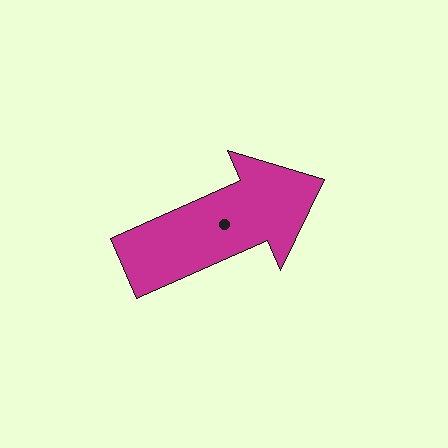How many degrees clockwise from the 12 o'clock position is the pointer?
Approximately 66 degrees.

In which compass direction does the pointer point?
Northeast.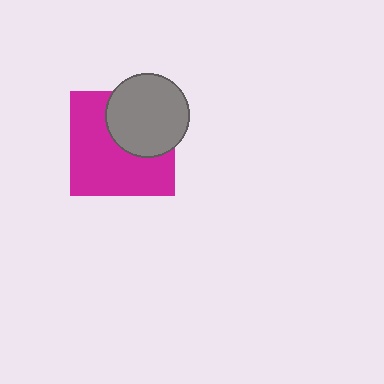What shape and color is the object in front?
The object in front is a gray circle.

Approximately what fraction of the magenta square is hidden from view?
Roughly 37% of the magenta square is hidden behind the gray circle.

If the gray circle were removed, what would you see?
You would see the complete magenta square.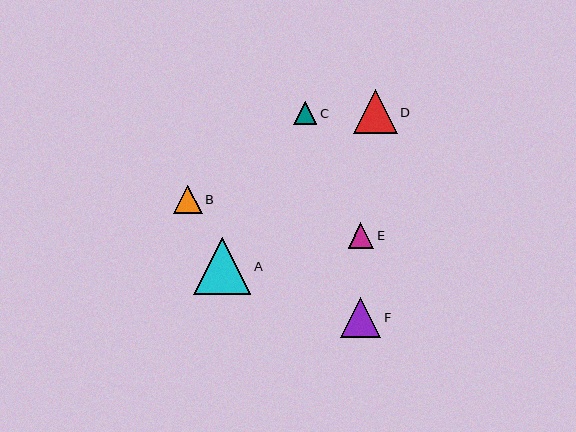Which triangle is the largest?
Triangle A is the largest with a size of approximately 57 pixels.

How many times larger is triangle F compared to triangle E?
Triangle F is approximately 1.6 times the size of triangle E.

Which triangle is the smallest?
Triangle C is the smallest with a size of approximately 23 pixels.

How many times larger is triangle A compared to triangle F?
Triangle A is approximately 1.4 times the size of triangle F.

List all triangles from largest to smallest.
From largest to smallest: A, D, F, B, E, C.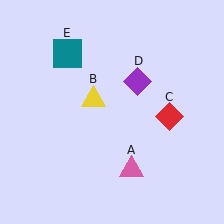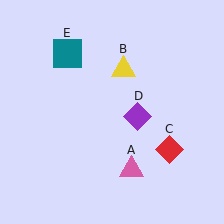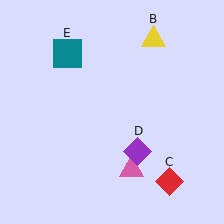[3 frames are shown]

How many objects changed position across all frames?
3 objects changed position: yellow triangle (object B), red diamond (object C), purple diamond (object D).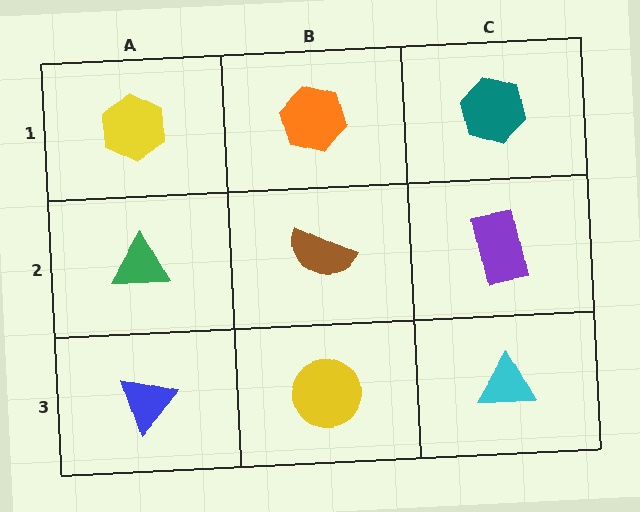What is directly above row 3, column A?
A green triangle.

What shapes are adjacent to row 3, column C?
A purple rectangle (row 2, column C), a yellow circle (row 3, column B).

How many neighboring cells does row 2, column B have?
4.